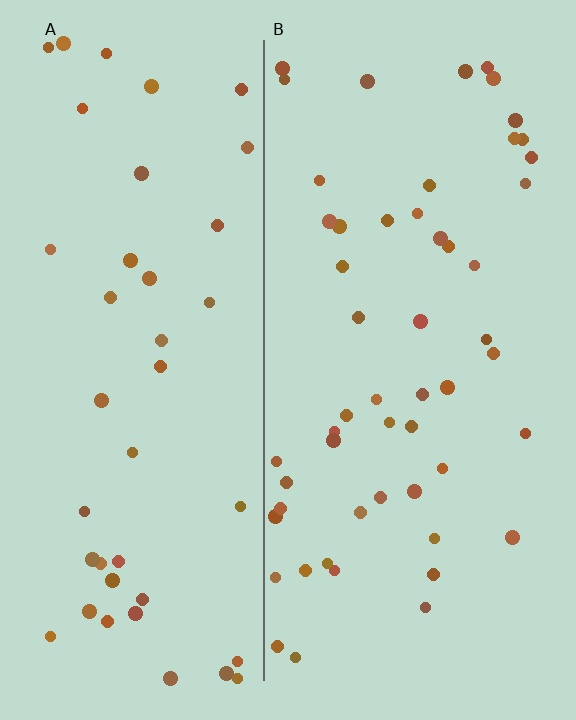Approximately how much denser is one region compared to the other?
Approximately 1.3× — region B over region A.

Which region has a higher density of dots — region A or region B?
B (the right).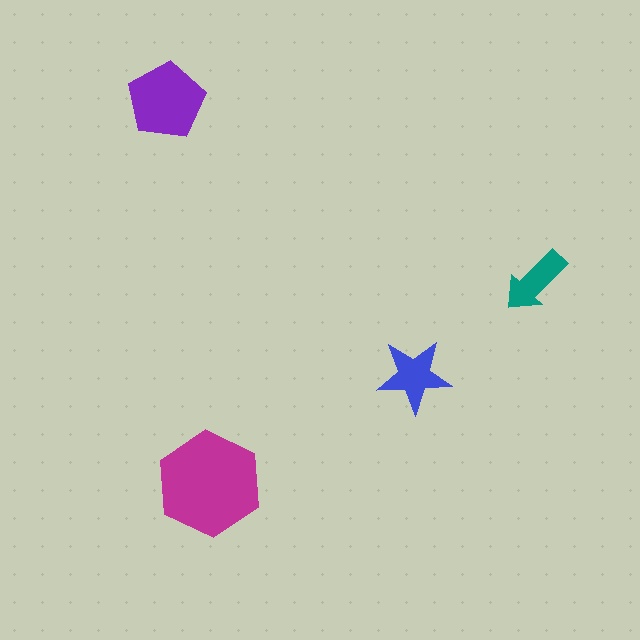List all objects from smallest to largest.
The teal arrow, the blue star, the purple pentagon, the magenta hexagon.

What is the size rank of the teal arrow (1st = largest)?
4th.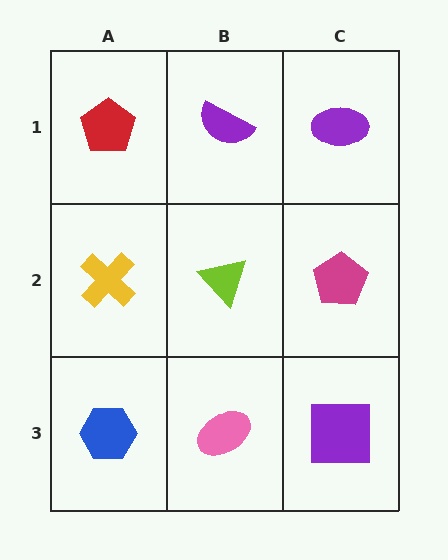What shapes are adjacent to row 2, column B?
A purple semicircle (row 1, column B), a pink ellipse (row 3, column B), a yellow cross (row 2, column A), a magenta pentagon (row 2, column C).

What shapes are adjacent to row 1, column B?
A lime triangle (row 2, column B), a red pentagon (row 1, column A), a purple ellipse (row 1, column C).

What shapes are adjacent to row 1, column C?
A magenta pentagon (row 2, column C), a purple semicircle (row 1, column B).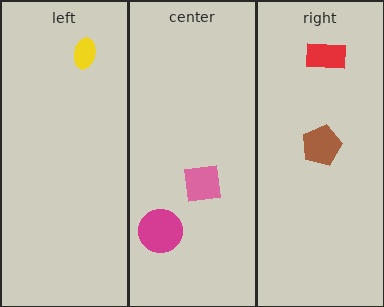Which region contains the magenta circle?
The center region.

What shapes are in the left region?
The yellow ellipse.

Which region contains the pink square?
The center region.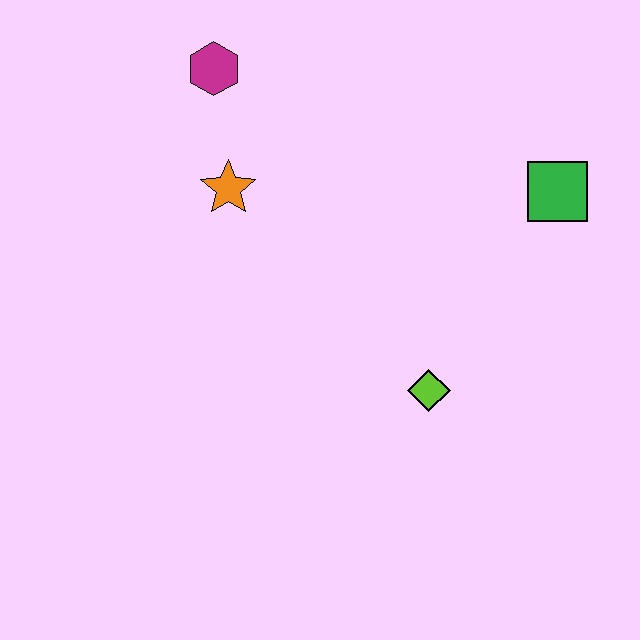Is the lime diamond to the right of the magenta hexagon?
Yes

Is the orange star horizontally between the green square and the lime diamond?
No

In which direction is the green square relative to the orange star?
The green square is to the right of the orange star.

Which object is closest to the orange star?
The magenta hexagon is closest to the orange star.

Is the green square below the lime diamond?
No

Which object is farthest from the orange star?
The green square is farthest from the orange star.